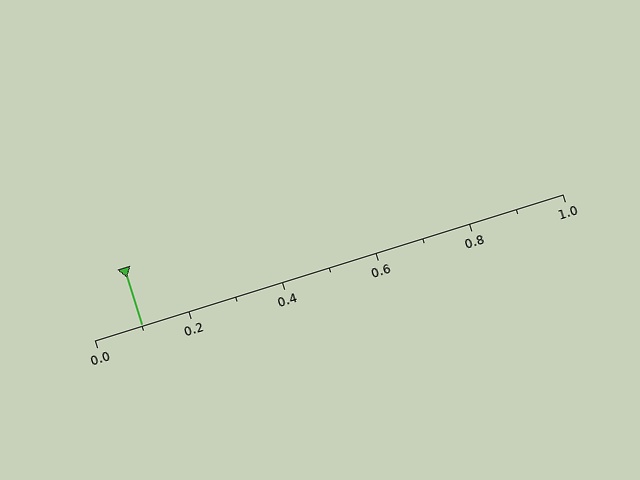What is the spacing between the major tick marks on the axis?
The major ticks are spaced 0.2 apart.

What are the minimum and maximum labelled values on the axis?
The axis runs from 0.0 to 1.0.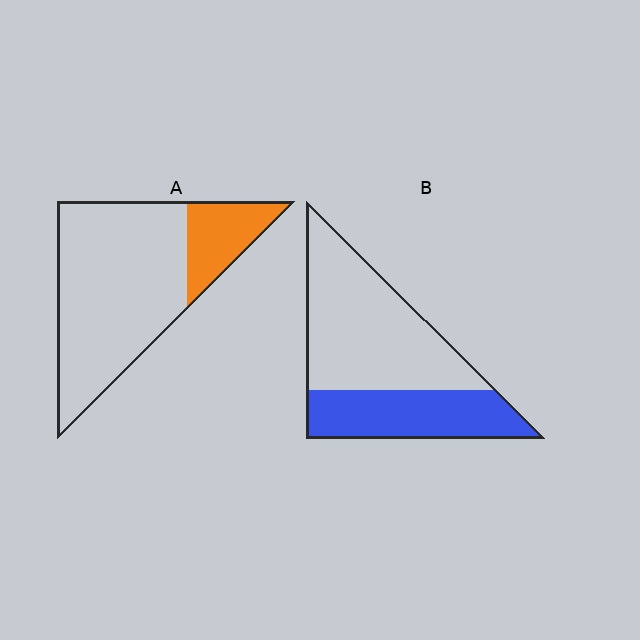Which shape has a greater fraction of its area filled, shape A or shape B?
Shape B.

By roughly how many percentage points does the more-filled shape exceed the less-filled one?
By roughly 15 percentage points (B over A).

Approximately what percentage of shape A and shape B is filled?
A is approximately 20% and B is approximately 35%.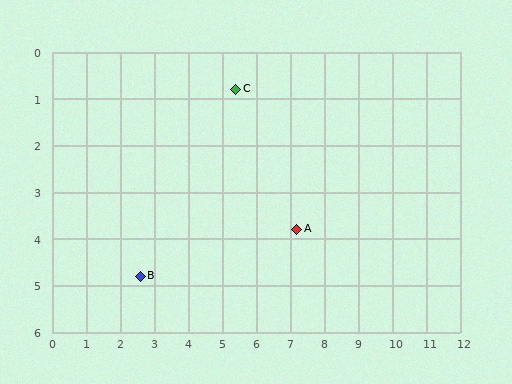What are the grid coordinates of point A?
Point A is at approximately (7.2, 3.8).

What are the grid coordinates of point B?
Point B is at approximately (2.6, 4.8).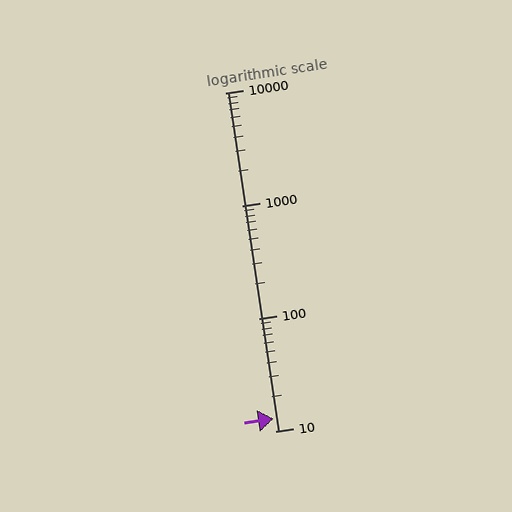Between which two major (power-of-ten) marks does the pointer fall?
The pointer is between 10 and 100.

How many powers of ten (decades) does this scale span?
The scale spans 3 decades, from 10 to 10000.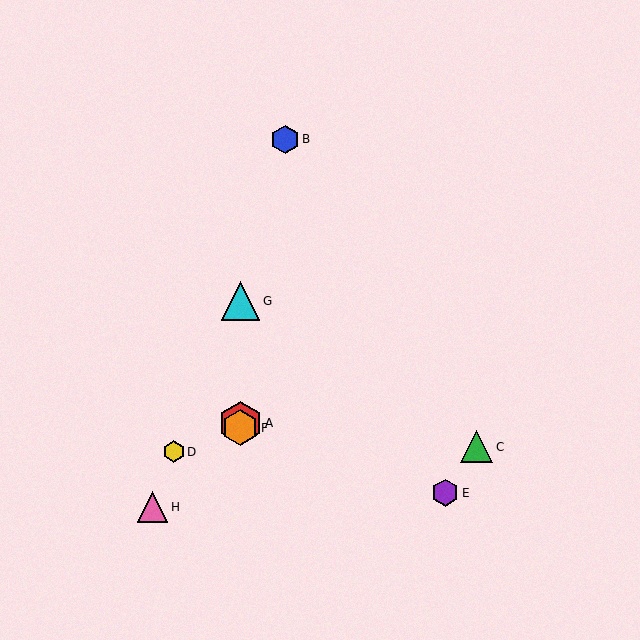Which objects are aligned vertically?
Objects A, F, G are aligned vertically.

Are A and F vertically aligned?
Yes, both are at x≈240.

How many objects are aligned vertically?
3 objects (A, F, G) are aligned vertically.